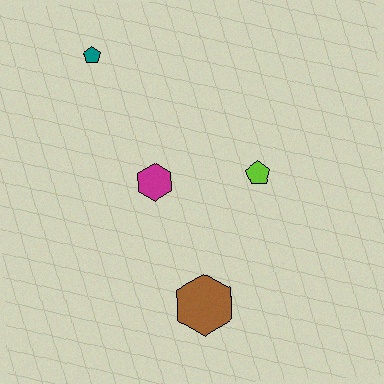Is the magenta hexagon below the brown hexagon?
No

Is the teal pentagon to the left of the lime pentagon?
Yes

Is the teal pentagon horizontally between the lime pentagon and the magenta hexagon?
No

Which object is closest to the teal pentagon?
The magenta hexagon is closest to the teal pentagon.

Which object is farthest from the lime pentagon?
The teal pentagon is farthest from the lime pentagon.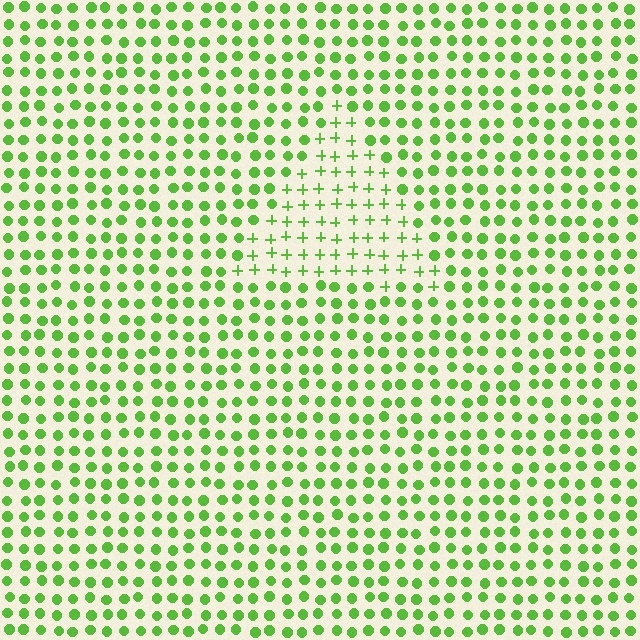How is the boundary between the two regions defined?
The boundary is defined by a change in element shape: plus signs inside vs. circles outside. All elements share the same color and spacing.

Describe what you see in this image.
The image is filled with small lime elements arranged in a uniform grid. A triangle-shaped region contains plus signs, while the surrounding area contains circles. The boundary is defined purely by the change in element shape.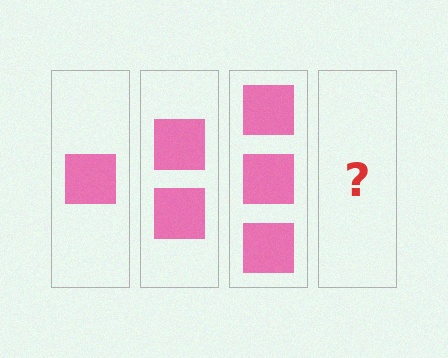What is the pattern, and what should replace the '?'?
The pattern is that each step adds one more square. The '?' should be 4 squares.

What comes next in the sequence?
The next element should be 4 squares.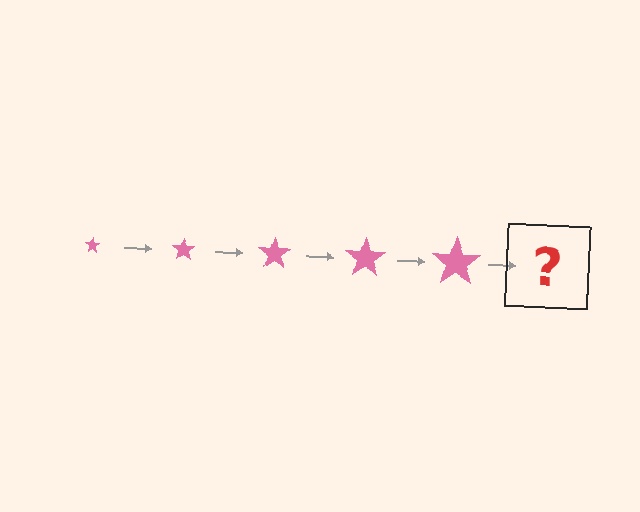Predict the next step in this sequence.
The next step is a pink star, larger than the previous one.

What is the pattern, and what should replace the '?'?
The pattern is that the star gets progressively larger each step. The '?' should be a pink star, larger than the previous one.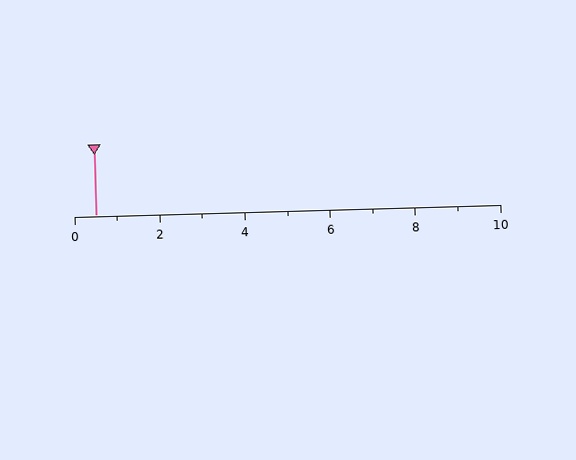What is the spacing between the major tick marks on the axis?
The major ticks are spaced 2 apart.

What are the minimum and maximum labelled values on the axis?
The axis runs from 0 to 10.